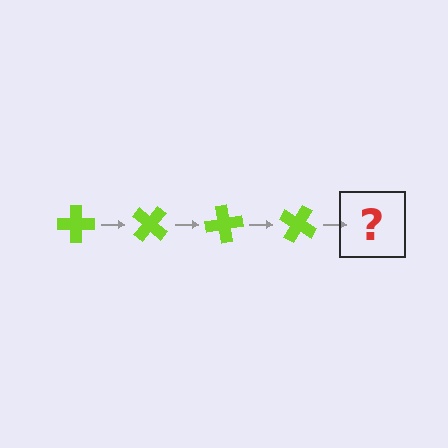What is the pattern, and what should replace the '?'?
The pattern is that the cross rotates 40 degrees each step. The '?' should be a lime cross rotated 160 degrees.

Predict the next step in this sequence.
The next step is a lime cross rotated 160 degrees.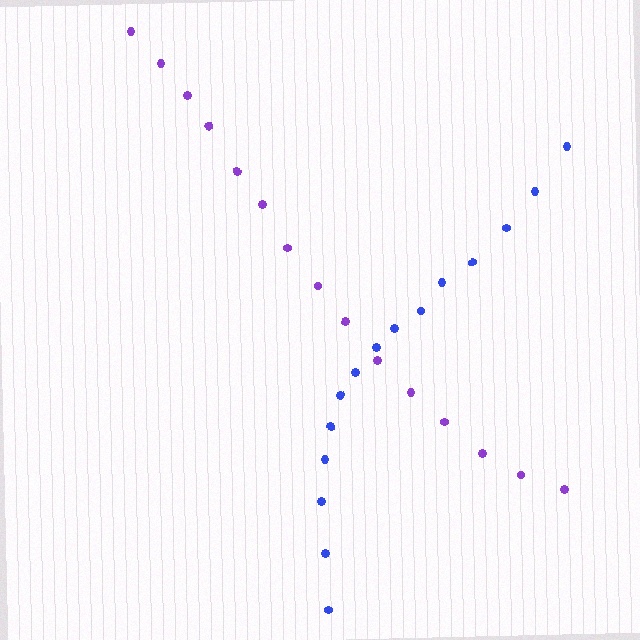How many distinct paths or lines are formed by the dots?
There are 2 distinct paths.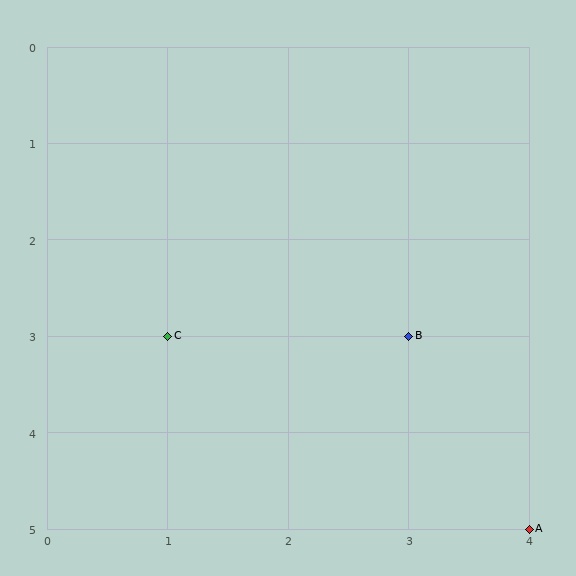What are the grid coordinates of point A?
Point A is at grid coordinates (4, 5).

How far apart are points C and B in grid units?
Points C and B are 2 columns apart.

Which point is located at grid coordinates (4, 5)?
Point A is at (4, 5).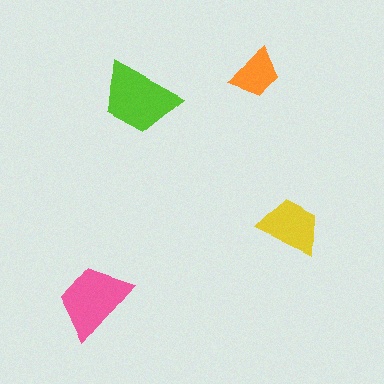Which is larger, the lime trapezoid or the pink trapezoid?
The lime one.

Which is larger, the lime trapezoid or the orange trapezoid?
The lime one.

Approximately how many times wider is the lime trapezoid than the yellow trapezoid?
About 1.5 times wider.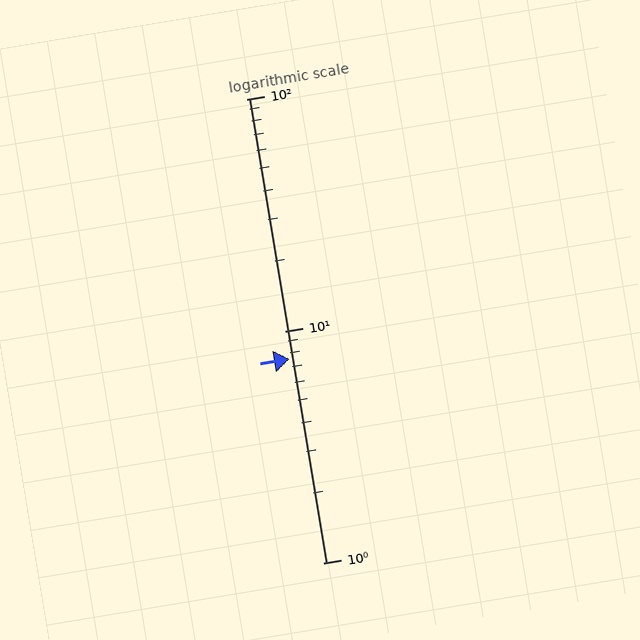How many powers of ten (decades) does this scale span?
The scale spans 2 decades, from 1 to 100.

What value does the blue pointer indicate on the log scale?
The pointer indicates approximately 7.6.